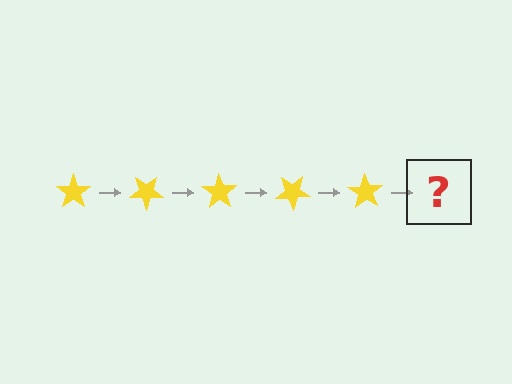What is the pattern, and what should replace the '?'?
The pattern is that the star rotates 35 degrees each step. The '?' should be a yellow star rotated 175 degrees.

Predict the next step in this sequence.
The next step is a yellow star rotated 175 degrees.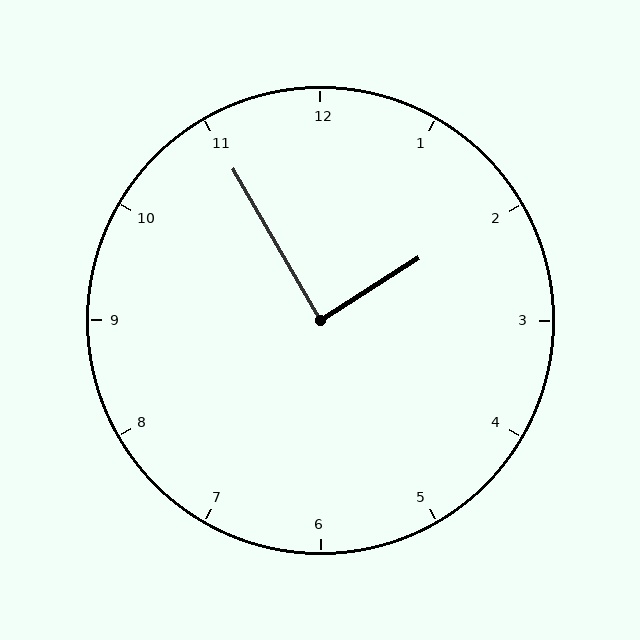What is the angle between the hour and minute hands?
Approximately 88 degrees.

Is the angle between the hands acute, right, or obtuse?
It is right.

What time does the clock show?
1:55.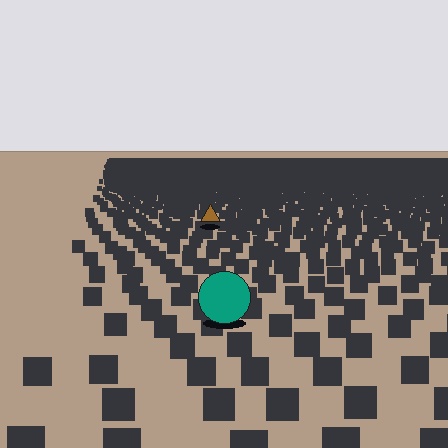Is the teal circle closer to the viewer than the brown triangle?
Yes. The teal circle is closer — you can tell from the texture gradient: the ground texture is coarser near it.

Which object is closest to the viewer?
The teal circle is closest. The texture marks near it are larger and more spread out.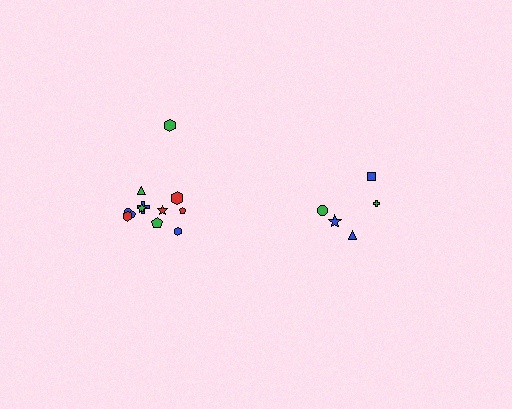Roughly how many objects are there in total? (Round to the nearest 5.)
Roughly 15 objects in total.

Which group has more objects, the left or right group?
The left group.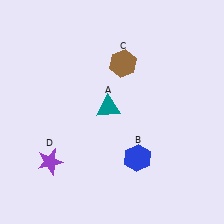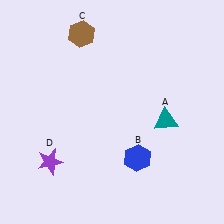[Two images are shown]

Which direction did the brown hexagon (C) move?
The brown hexagon (C) moved left.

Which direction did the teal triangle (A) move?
The teal triangle (A) moved right.